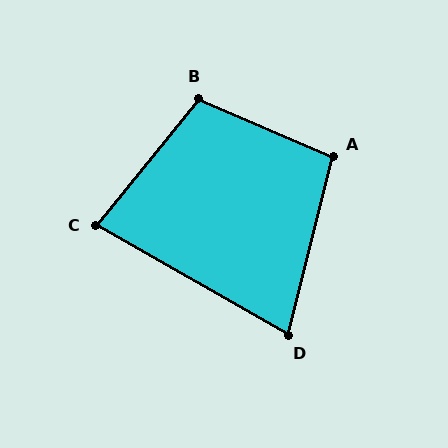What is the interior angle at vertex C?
Approximately 81 degrees (acute).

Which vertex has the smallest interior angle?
D, at approximately 75 degrees.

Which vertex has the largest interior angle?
B, at approximately 105 degrees.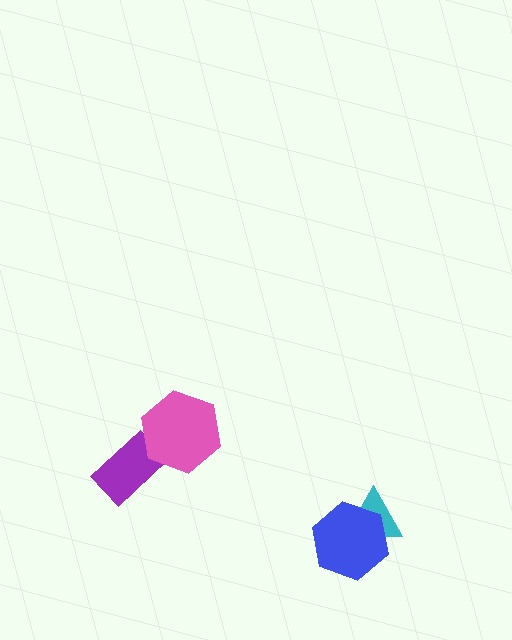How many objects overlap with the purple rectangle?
1 object overlaps with the purple rectangle.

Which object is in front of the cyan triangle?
The blue hexagon is in front of the cyan triangle.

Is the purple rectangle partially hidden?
Yes, it is partially covered by another shape.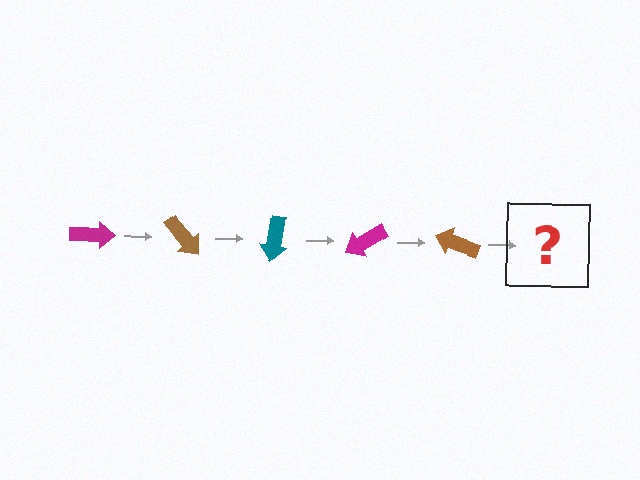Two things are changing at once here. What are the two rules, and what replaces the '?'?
The two rules are that it rotates 50 degrees each step and the color cycles through magenta, brown, and teal. The '?' should be a teal arrow, rotated 250 degrees from the start.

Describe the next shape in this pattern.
It should be a teal arrow, rotated 250 degrees from the start.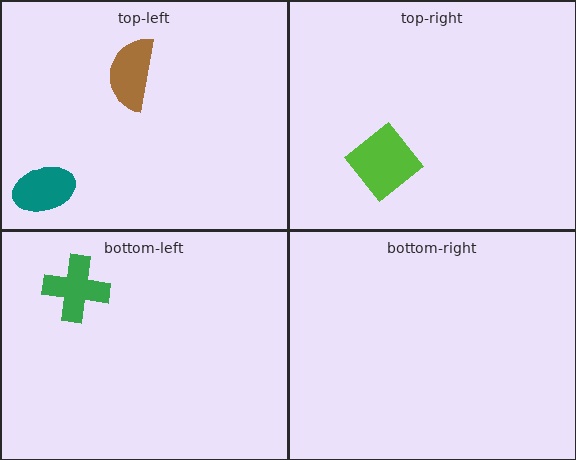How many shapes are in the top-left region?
2.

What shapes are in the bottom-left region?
The green cross.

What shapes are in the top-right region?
The lime diamond.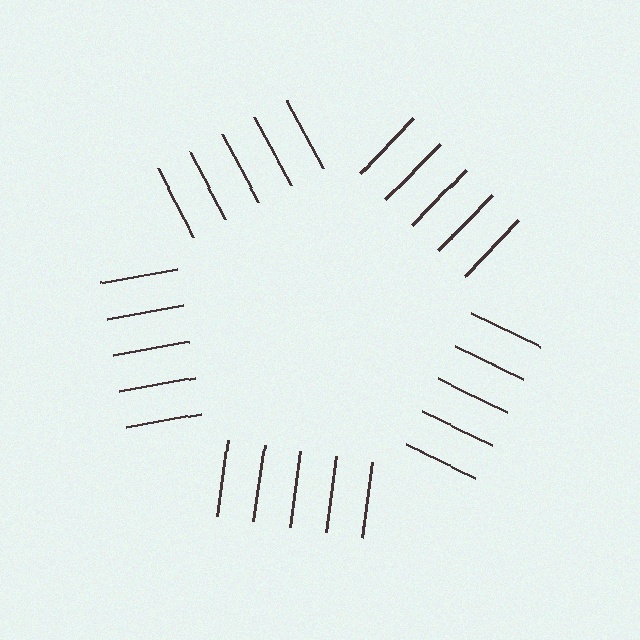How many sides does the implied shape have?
5 sides — the line-ends trace a pentagon.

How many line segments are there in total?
25 — 5 along each of the 5 edges.